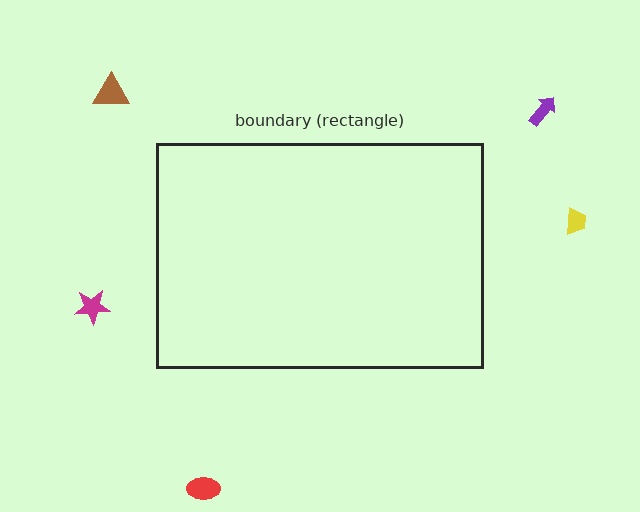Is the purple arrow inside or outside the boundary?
Outside.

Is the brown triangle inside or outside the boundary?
Outside.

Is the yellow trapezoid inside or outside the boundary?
Outside.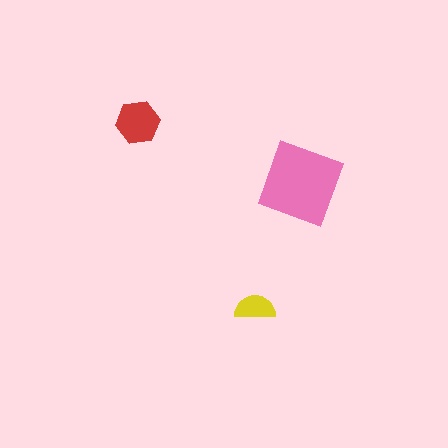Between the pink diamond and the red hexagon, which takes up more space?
The pink diamond.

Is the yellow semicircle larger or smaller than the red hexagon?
Smaller.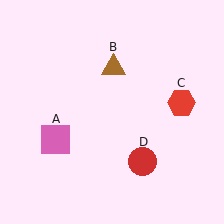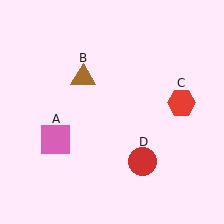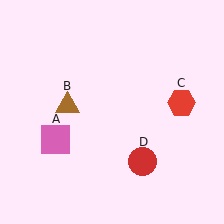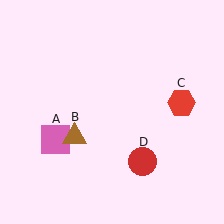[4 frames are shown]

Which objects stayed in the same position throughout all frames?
Pink square (object A) and red hexagon (object C) and red circle (object D) remained stationary.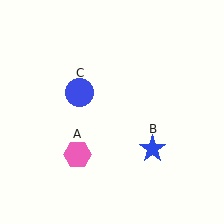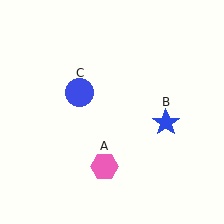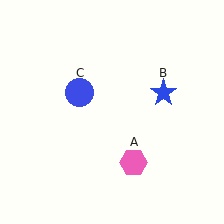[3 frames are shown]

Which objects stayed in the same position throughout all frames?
Blue circle (object C) remained stationary.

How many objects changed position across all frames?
2 objects changed position: pink hexagon (object A), blue star (object B).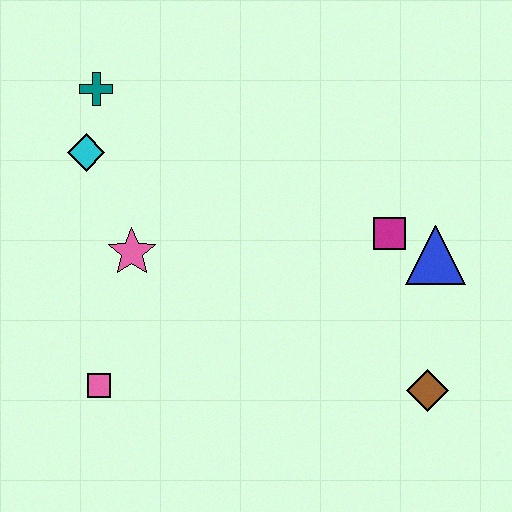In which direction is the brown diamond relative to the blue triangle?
The brown diamond is below the blue triangle.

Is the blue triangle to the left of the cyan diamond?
No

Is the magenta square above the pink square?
Yes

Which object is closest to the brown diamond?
The blue triangle is closest to the brown diamond.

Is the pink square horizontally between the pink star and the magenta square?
No